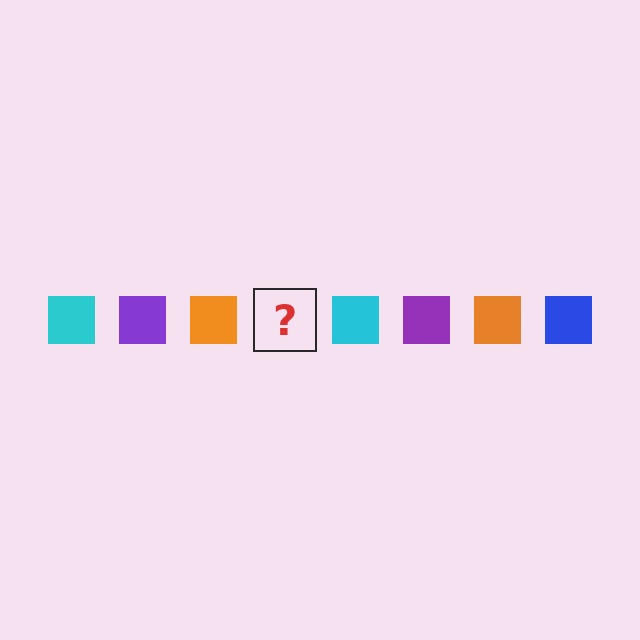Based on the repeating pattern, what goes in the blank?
The blank should be a blue square.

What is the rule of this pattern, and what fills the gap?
The rule is that the pattern cycles through cyan, purple, orange, blue squares. The gap should be filled with a blue square.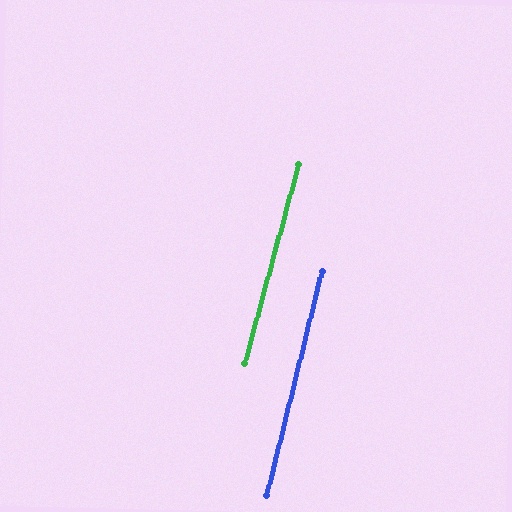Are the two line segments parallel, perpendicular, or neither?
Parallel — their directions differ by only 1.4°.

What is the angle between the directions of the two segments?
Approximately 1 degree.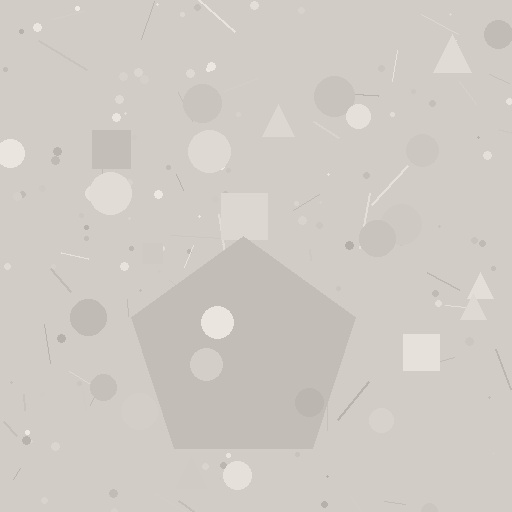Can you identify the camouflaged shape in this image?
The camouflaged shape is a pentagon.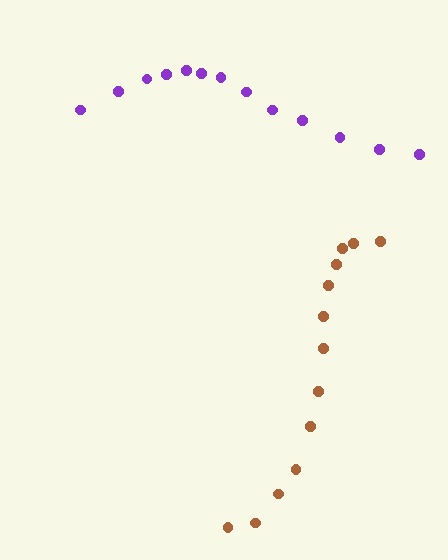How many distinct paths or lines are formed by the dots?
There are 2 distinct paths.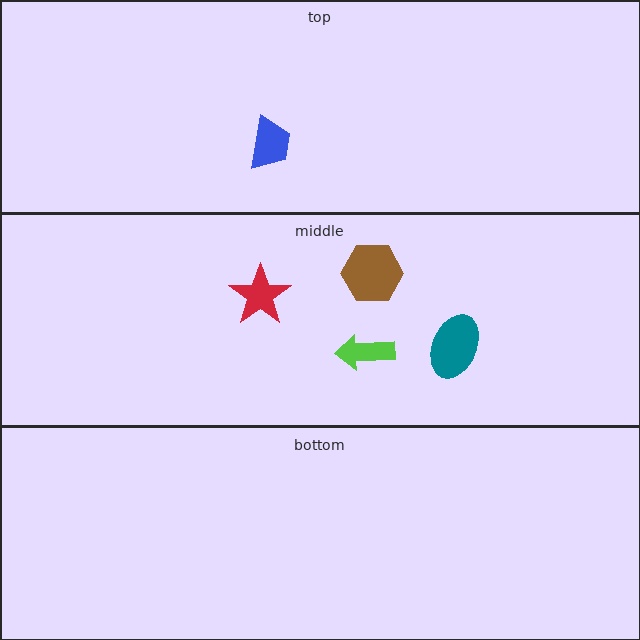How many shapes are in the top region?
1.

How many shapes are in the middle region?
4.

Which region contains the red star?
The middle region.